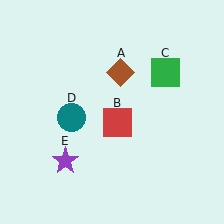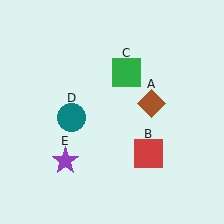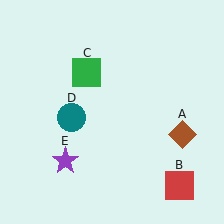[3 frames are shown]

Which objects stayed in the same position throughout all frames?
Teal circle (object D) and purple star (object E) remained stationary.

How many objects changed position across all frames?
3 objects changed position: brown diamond (object A), red square (object B), green square (object C).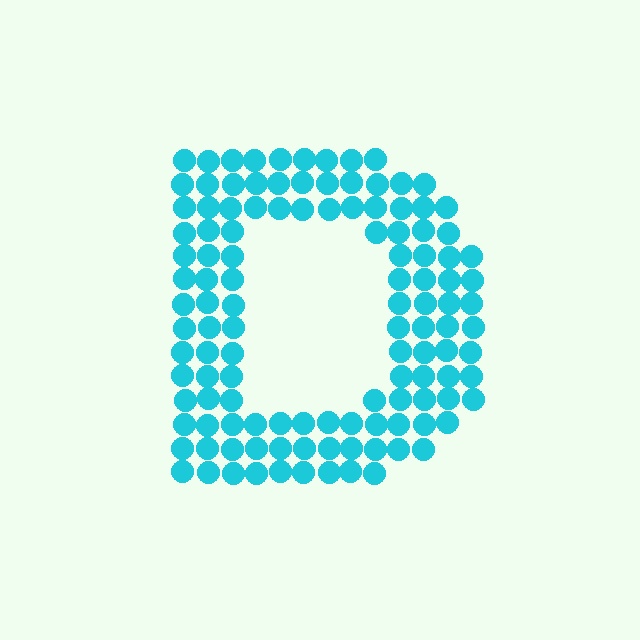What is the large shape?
The large shape is the letter D.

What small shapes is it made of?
It is made of small circles.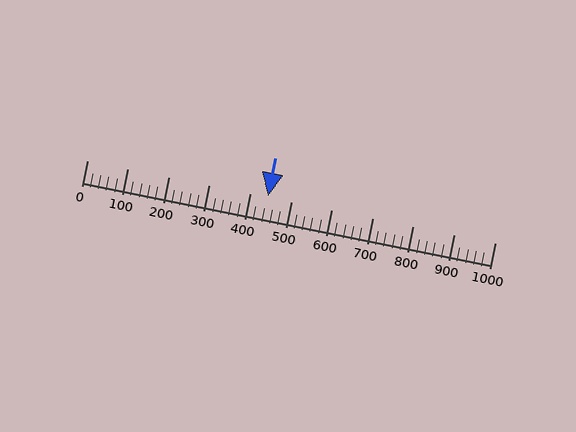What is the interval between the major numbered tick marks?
The major tick marks are spaced 100 units apart.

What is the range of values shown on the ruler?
The ruler shows values from 0 to 1000.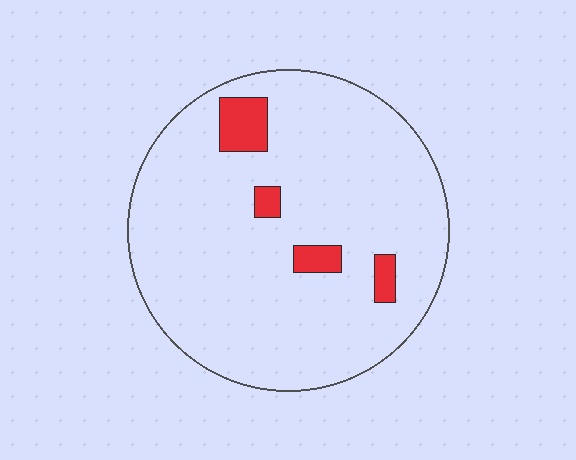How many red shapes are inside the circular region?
4.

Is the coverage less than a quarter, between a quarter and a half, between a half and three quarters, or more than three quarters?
Less than a quarter.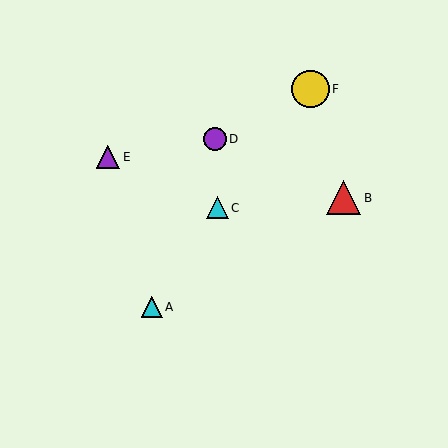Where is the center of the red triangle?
The center of the red triangle is at (343, 198).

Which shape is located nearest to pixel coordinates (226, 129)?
The purple circle (labeled D) at (215, 139) is nearest to that location.